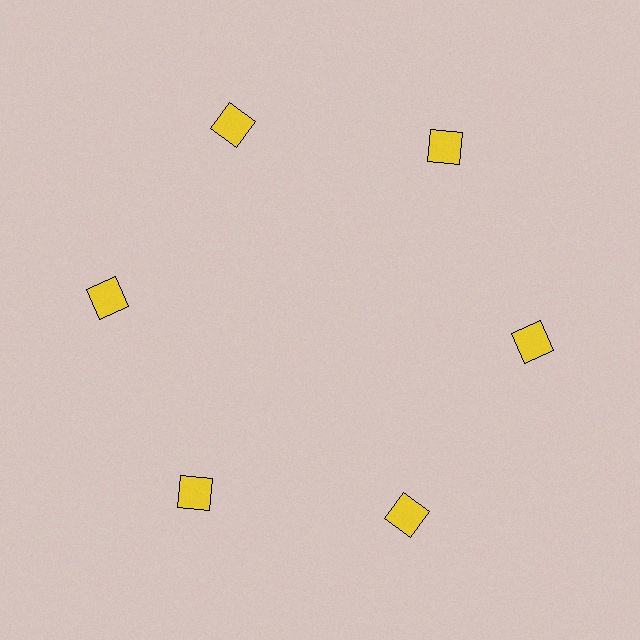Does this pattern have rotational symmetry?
Yes, this pattern has 6-fold rotational symmetry. It looks the same after rotating 60 degrees around the center.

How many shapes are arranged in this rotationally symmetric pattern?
There are 6 shapes, arranged in 6 groups of 1.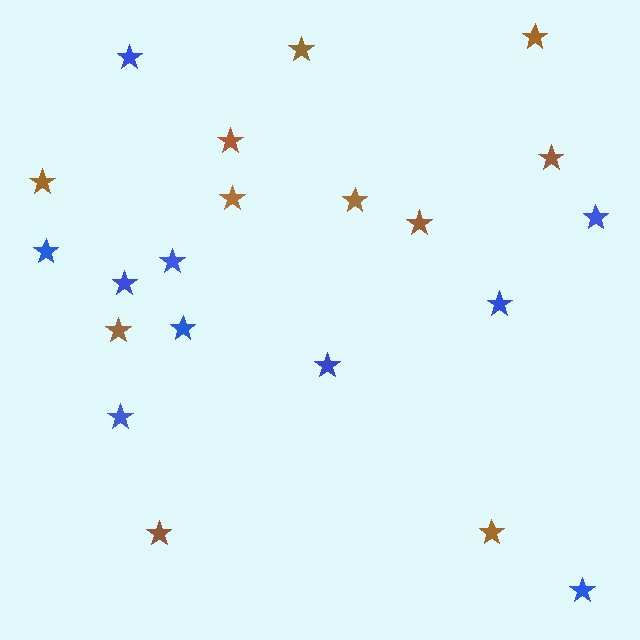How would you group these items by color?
There are 2 groups: one group of blue stars (10) and one group of brown stars (11).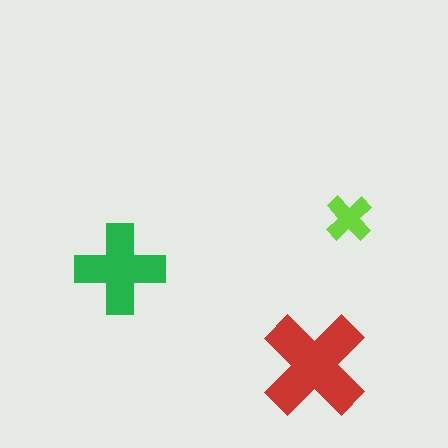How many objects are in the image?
There are 3 objects in the image.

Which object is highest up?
The lime cross is topmost.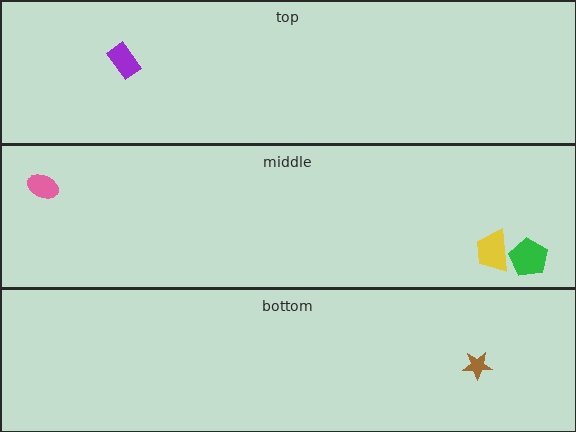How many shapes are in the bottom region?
1.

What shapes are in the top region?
The purple rectangle.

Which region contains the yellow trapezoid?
The middle region.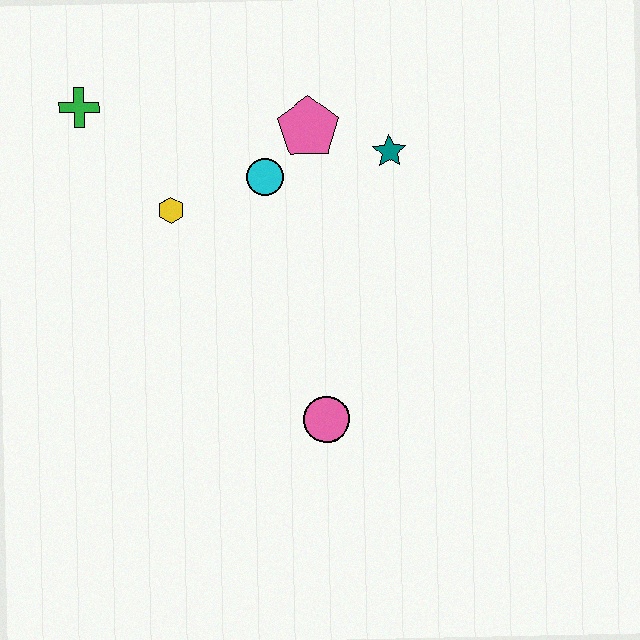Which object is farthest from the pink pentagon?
The pink circle is farthest from the pink pentagon.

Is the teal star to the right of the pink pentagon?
Yes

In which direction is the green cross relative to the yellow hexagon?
The green cross is above the yellow hexagon.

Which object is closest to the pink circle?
The cyan circle is closest to the pink circle.